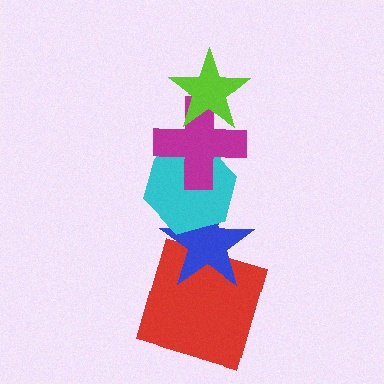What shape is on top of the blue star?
The cyan hexagon is on top of the blue star.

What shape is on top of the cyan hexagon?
The magenta cross is on top of the cyan hexagon.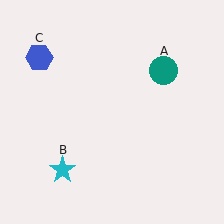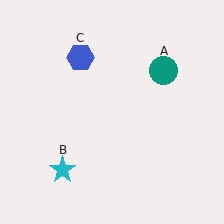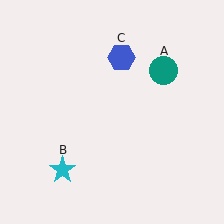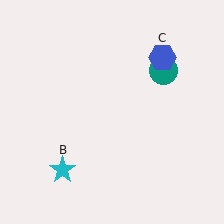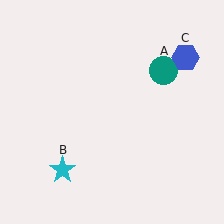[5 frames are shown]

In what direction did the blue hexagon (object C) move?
The blue hexagon (object C) moved right.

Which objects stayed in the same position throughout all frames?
Teal circle (object A) and cyan star (object B) remained stationary.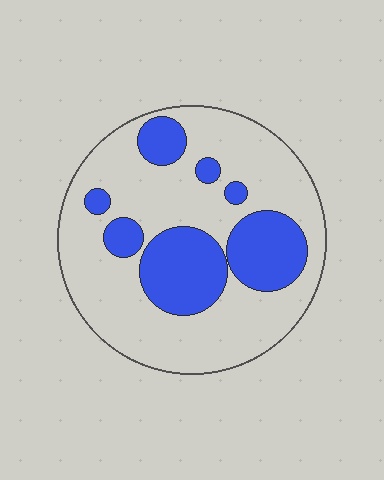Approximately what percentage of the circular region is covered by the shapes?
Approximately 30%.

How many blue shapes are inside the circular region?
7.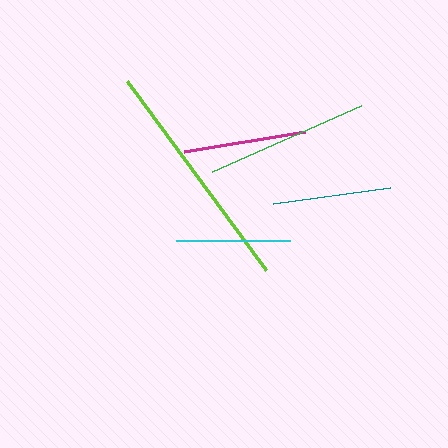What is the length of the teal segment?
The teal segment is approximately 118 pixels long.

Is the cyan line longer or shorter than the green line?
The green line is longer than the cyan line.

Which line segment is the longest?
The lime line is the longest at approximately 235 pixels.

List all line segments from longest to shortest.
From longest to shortest: lime, green, magenta, teal, cyan.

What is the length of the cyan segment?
The cyan segment is approximately 114 pixels long.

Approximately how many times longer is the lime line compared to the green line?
The lime line is approximately 1.4 times the length of the green line.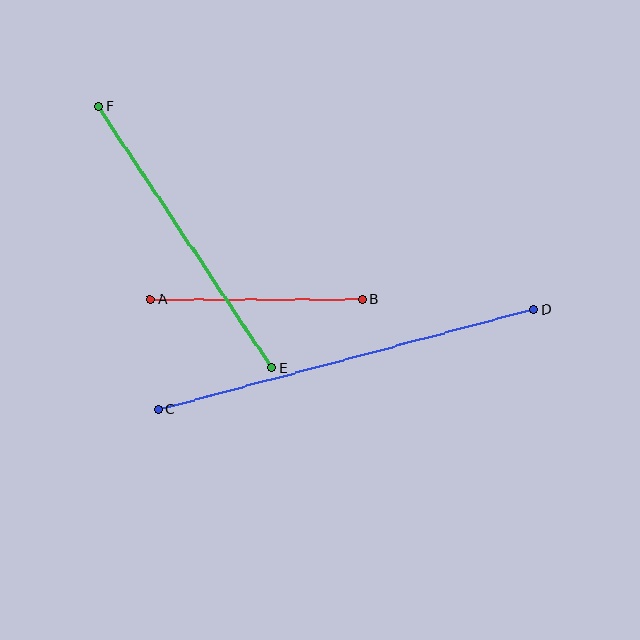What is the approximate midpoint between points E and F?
The midpoint is at approximately (185, 237) pixels.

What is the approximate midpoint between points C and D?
The midpoint is at approximately (346, 360) pixels.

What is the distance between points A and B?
The distance is approximately 212 pixels.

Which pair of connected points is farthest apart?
Points C and D are farthest apart.